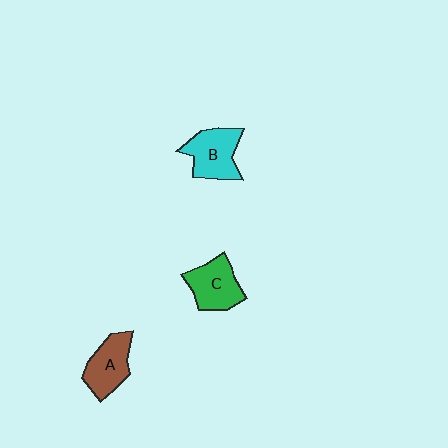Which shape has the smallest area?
Shape A (brown).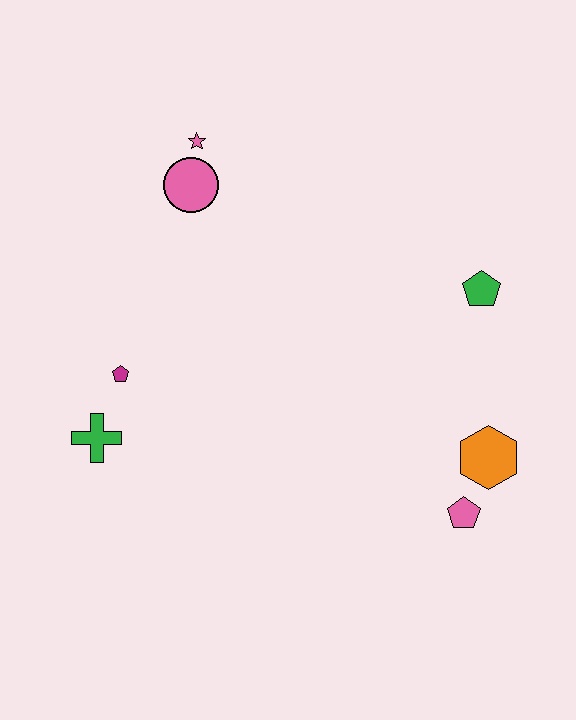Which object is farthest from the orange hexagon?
The pink star is farthest from the orange hexagon.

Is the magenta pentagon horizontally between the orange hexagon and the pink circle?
No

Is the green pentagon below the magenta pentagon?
No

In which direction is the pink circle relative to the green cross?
The pink circle is above the green cross.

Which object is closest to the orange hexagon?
The pink pentagon is closest to the orange hexagon.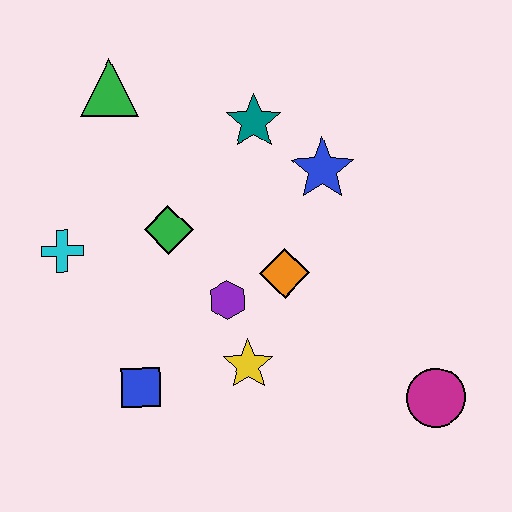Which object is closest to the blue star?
The teal star is closest to the blue star.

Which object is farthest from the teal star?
The magenta circle is farthest from the teal star.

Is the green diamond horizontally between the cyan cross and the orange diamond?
Yes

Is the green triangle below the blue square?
No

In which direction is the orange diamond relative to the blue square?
The orange diamond is to the right of the blue square.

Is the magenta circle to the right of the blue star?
Yes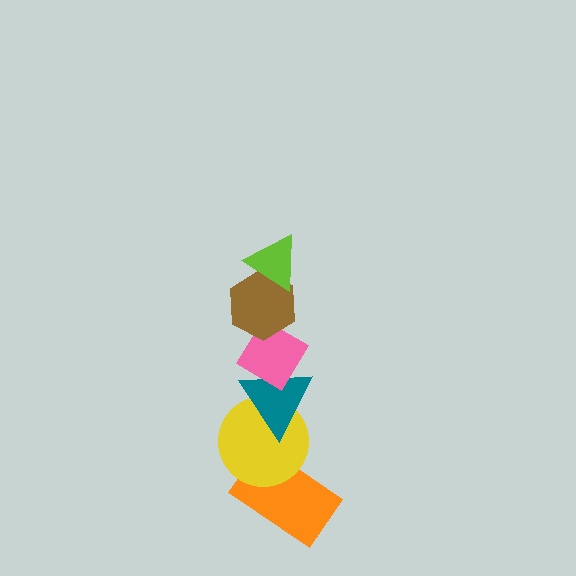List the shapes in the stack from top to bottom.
From top to bottom: the lime triangle, the brown hexagon, the pink diamond, the teal triangle, the yellow circle, the orange rectangle.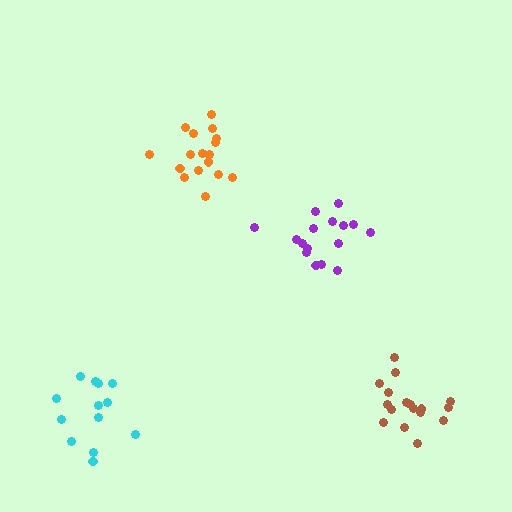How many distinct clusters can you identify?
There are 4 distinct clusters.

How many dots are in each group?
Group 1: 17 dots, Group 2: 16 dots, Group 3: 13 dots, Group 4: 17 dots (63 total).